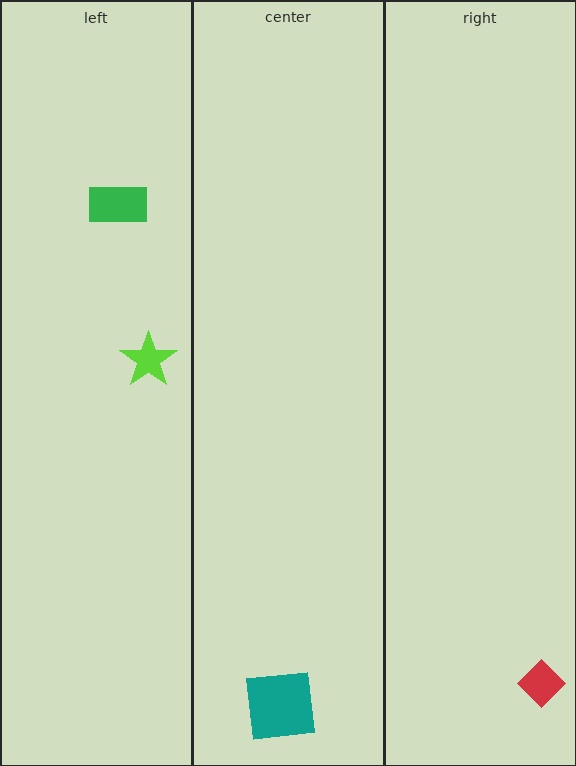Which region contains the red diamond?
The right region.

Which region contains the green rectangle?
The left region.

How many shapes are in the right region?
1.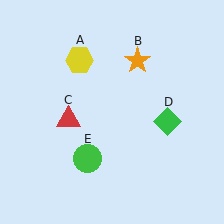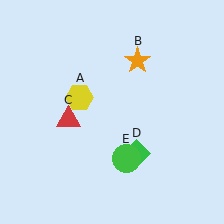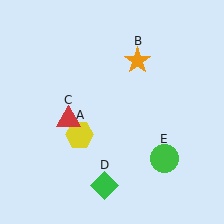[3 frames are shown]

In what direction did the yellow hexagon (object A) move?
The yellow hexagon (object A) moved down.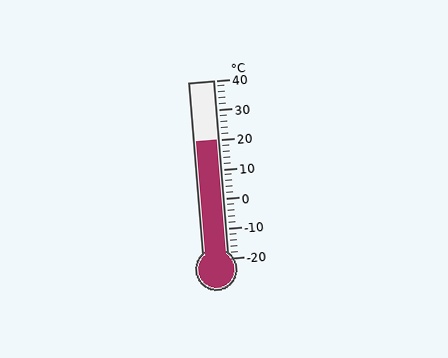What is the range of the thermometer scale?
The thermometer scale ranges from -20°C to 40°C.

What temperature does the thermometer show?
The thermometer shows approximately 20°C.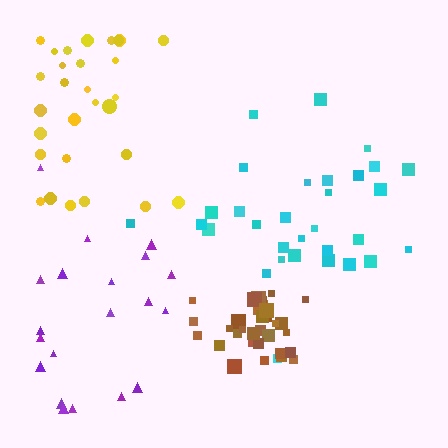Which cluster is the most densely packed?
Brown.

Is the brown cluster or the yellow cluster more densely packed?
Brown.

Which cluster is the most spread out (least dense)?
Yellow.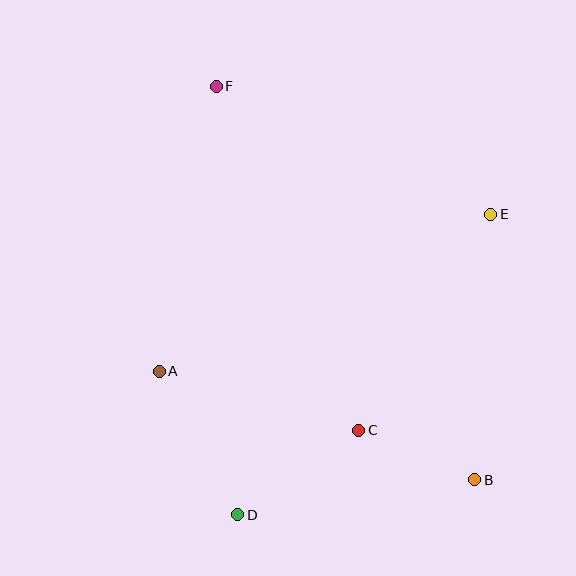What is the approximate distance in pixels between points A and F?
The distance between A and F is approximately 291 pixels.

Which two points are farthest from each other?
Points B and F are farthest from each other.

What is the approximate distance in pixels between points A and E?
The distance between A and E is approximately 367 pixels.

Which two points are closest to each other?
Points B and C are closest to each other.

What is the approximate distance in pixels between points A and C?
The distance between A and C is approximately 208 pixels.